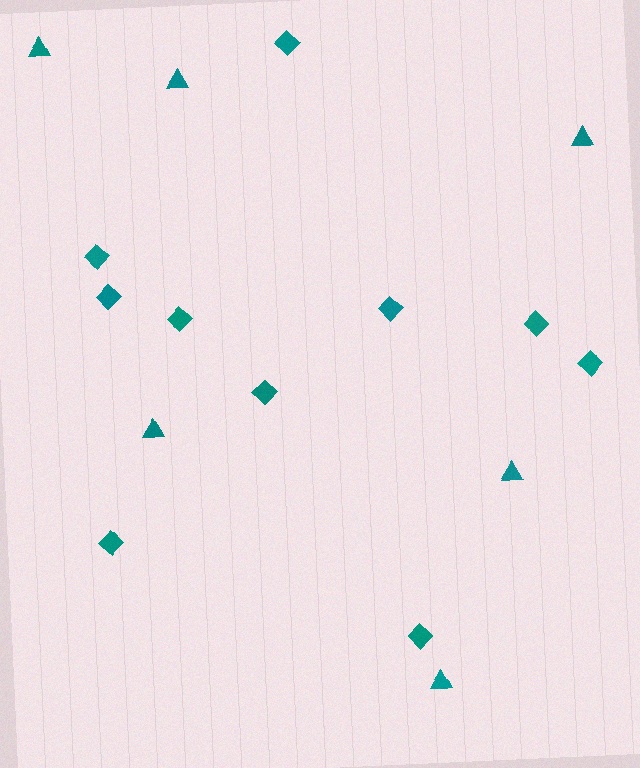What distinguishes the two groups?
There are 2 groups: one group of diamonds (10) and one group of triangles (6).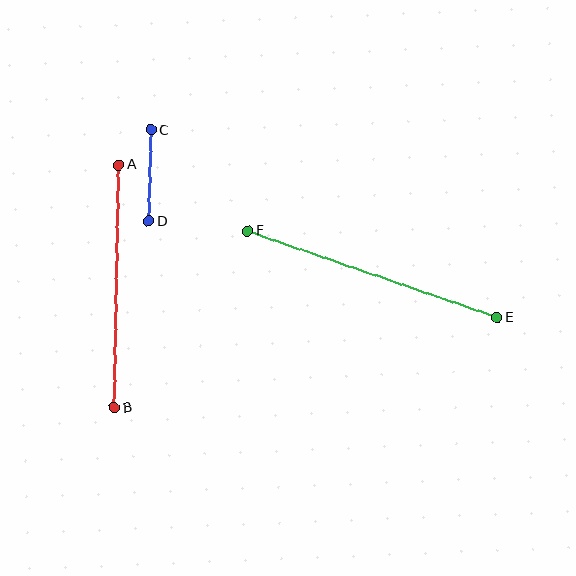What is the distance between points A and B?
The distance is approximately 243 pixels.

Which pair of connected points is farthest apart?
Points E and F are farthest apart.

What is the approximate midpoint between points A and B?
The midpoint is at approximately (117, 286) pixels.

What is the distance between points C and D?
The distance is approximately 91 pixels.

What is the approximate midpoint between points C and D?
The midpoint is at approximately (150, 176) pixels.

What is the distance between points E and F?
The distance is approximately 264 pixels.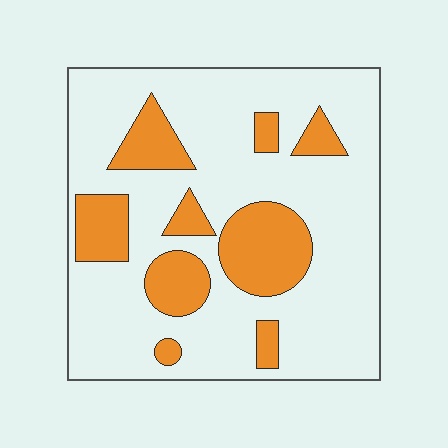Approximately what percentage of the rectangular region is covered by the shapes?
Approximately 25%.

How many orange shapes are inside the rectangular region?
9.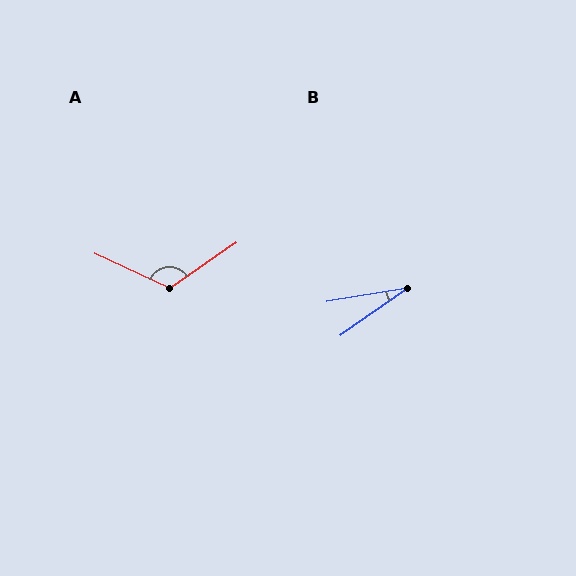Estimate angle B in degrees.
Approximately 25 degrees.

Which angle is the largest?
A, at approximately 121 degrees.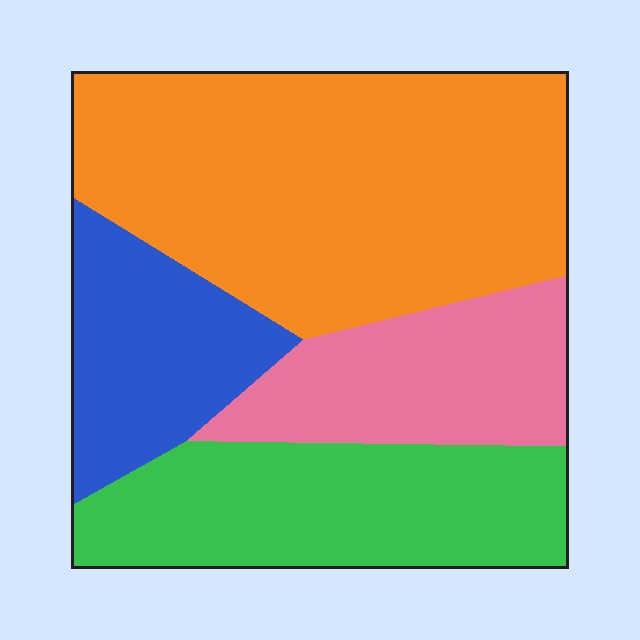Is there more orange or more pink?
Orange.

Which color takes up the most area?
Orange, at roughly 45%.